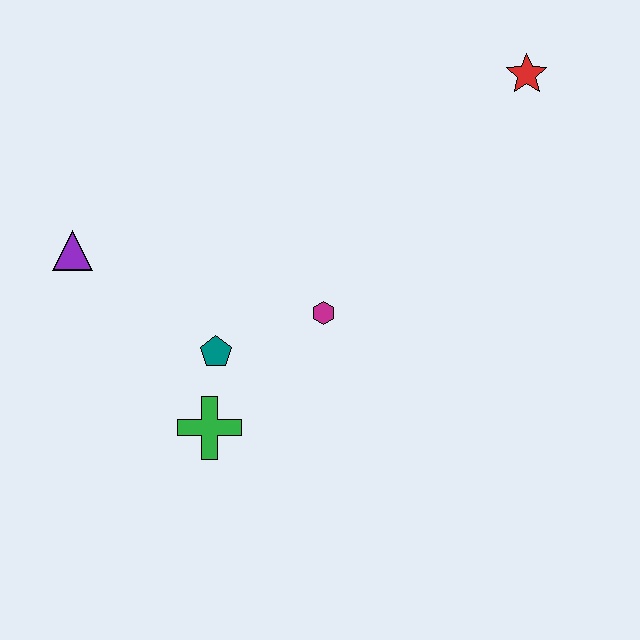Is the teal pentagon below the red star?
Yes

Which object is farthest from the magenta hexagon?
The red star is farthest from the magenta hexagon.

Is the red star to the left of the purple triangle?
No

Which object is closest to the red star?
The magenta hexagon is closest to the red star.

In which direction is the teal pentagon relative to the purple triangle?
The teal pentagon is to the right of the purple triangle.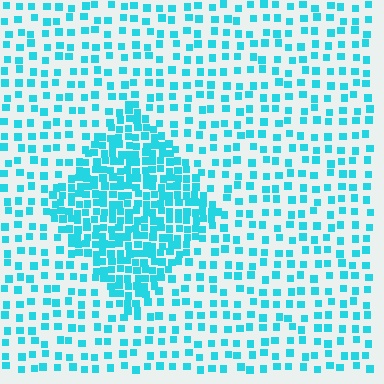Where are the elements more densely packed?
The elements are more densely packed inside the diamond boundary.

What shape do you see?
I see a diamond.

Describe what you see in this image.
The image contains small cyan elements arranged at two different densities. A diamond-shaped region is visible where the elements are more densely packed than the surrounding area.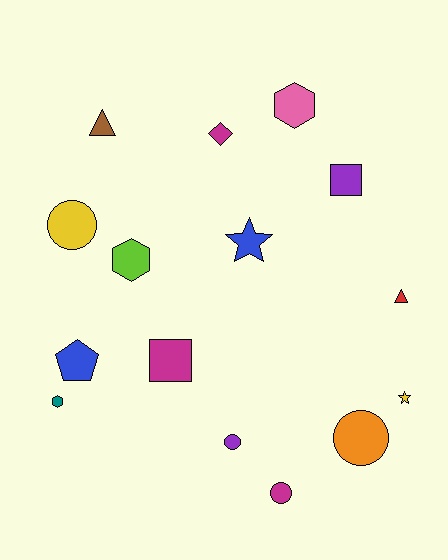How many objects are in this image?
There are 15 objects.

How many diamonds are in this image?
There is 1 diamond.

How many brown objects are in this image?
There is 1 brown object.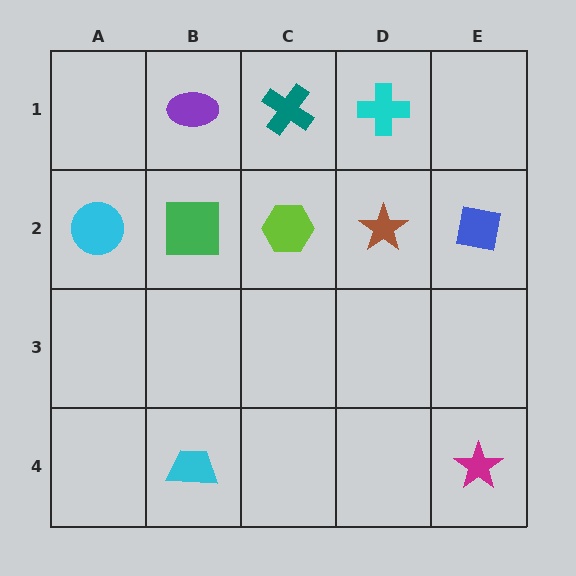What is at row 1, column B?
A purple ellipse.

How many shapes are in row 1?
3 shapes.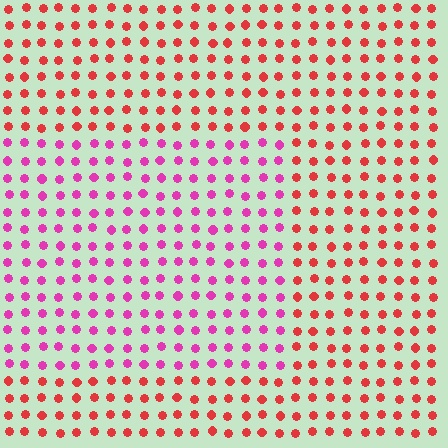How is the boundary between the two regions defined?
The boundary is defined purely by a slight shift in hue (about 43 degrees). Spacing, size, and orientation are identical on both sides.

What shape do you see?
I see a rectangle.